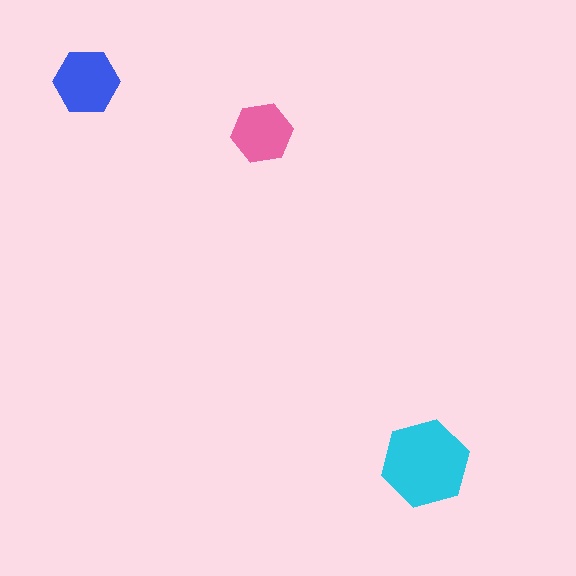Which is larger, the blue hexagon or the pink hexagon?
The blue one.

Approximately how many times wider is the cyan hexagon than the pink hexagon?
About 1.5 times wider.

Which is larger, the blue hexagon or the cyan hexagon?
The cyan one.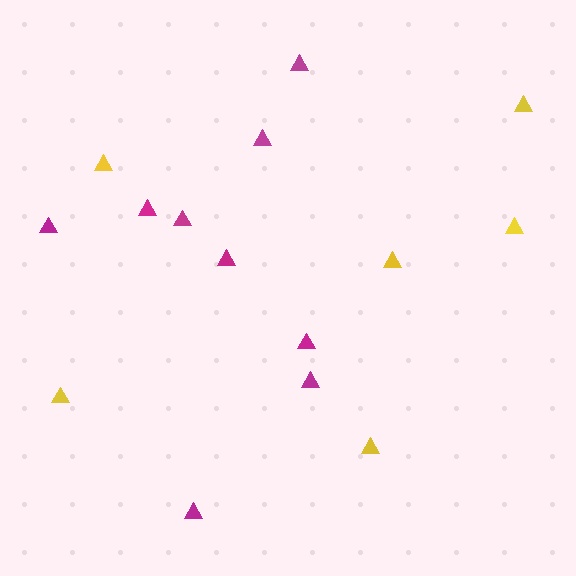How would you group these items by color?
There are 2 groups: one group of yellow triangles (6) and one group of magenta triangles (9).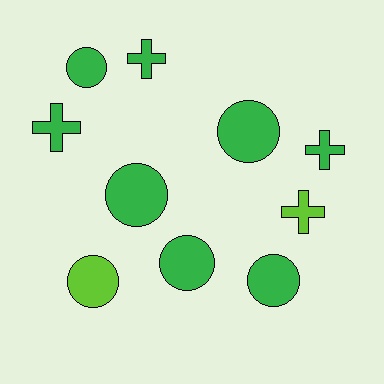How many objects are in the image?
There are 10 objects.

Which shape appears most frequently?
Circle, with 6 objects.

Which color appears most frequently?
Green, with 8 objects.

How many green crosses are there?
There are 3 green crosses.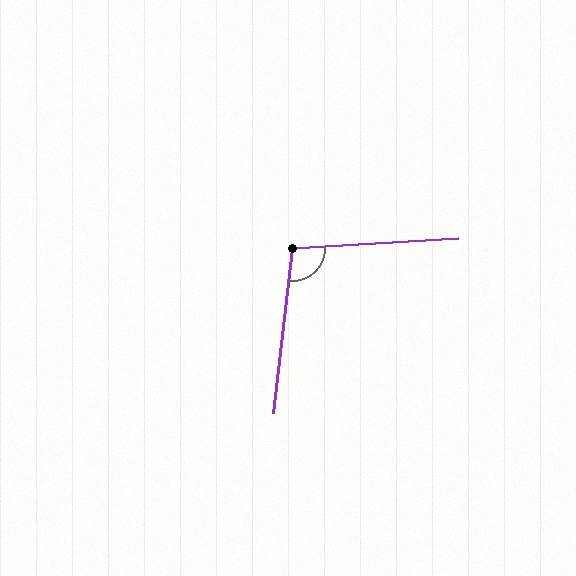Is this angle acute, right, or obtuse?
It is obtuse.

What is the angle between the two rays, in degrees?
Approximately 100 degrees.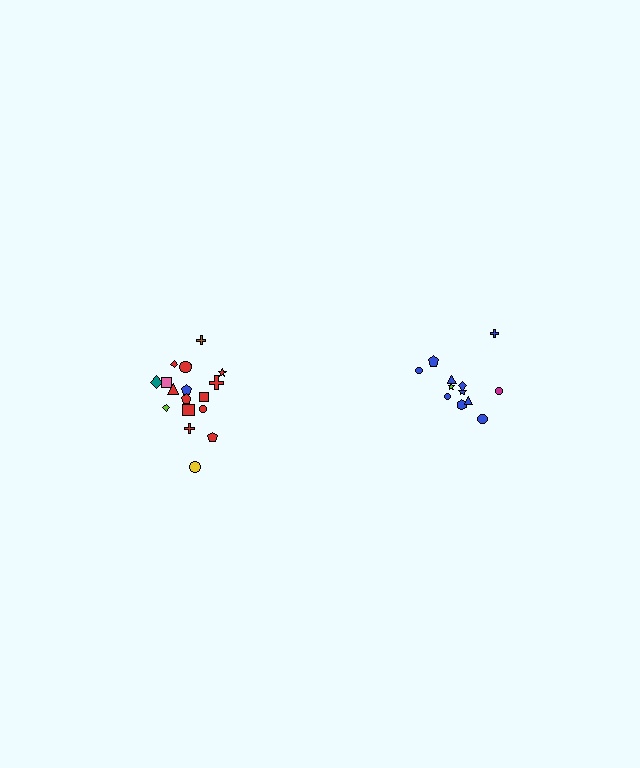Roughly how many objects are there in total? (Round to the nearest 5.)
Roughly 30 objects in total.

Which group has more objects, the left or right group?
The left group.